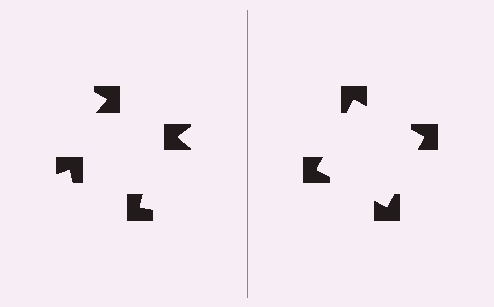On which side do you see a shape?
An illusory square appears on the right side. On the left side the wedge cuts are rotated, so no coherent shape forms.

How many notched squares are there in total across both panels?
8 — 4 on each side.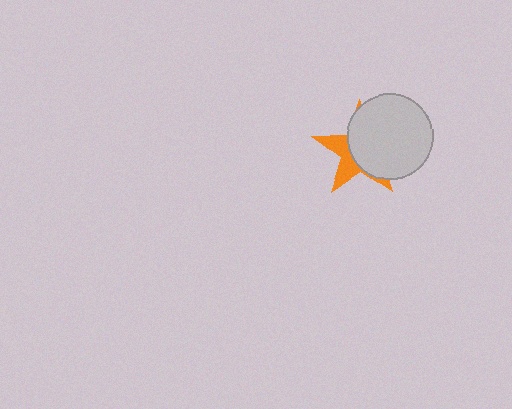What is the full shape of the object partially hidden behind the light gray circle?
The partially hidden object is an orange star.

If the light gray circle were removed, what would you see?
You would see the complete orange star.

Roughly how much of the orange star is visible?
A small part of it is visible (roughly 37%).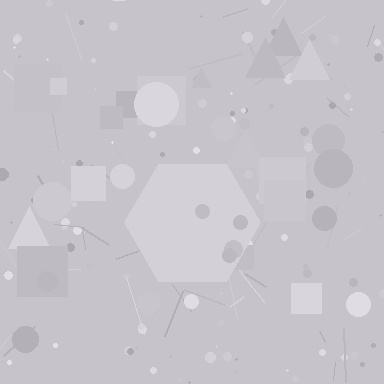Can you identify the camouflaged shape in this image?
The camouflaged shape is a hexagon.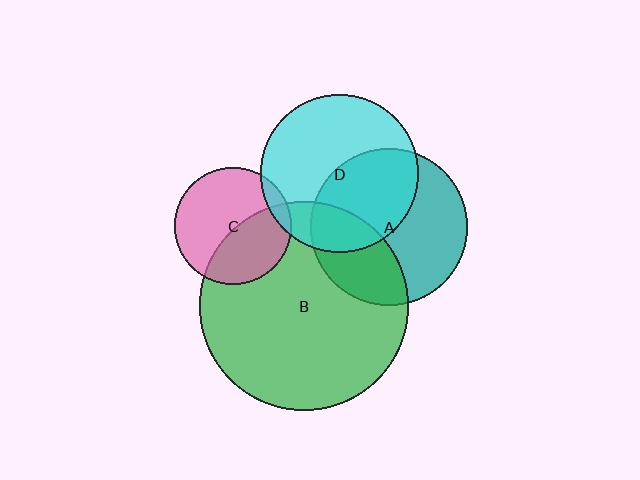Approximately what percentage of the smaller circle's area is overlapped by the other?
Approximately 10%.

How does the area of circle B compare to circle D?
Approximately 1.8 times.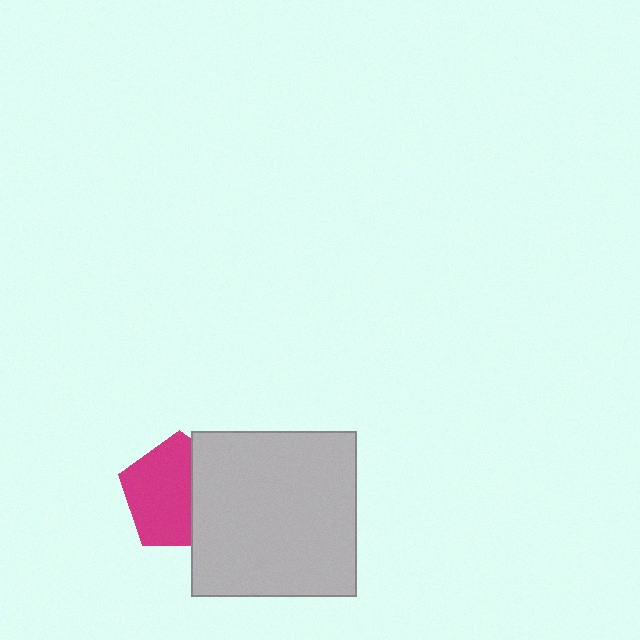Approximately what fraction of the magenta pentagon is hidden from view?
Roughly 36% of the magenta pentagon is hidden behind the light gray square.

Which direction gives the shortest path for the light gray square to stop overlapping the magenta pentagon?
Moving right gives the shortest separation.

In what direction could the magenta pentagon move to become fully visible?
The magenta pentagon could move left. That would shift it out from behind the light gray square entirely.